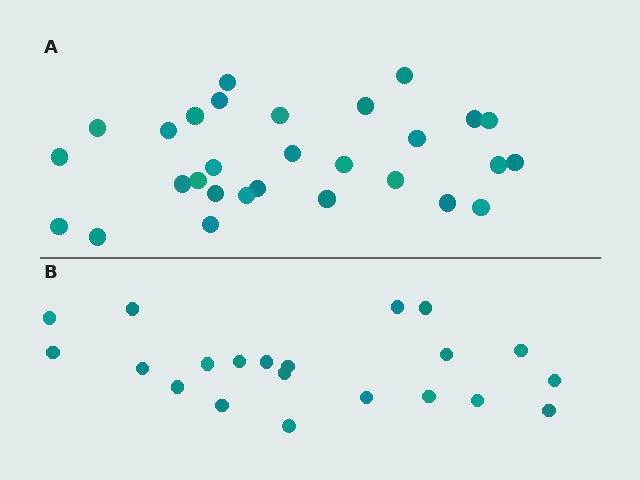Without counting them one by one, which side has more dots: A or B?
Region A (the top region) has more dots.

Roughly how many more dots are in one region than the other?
Region A has roughly 8 or so more dots than region B.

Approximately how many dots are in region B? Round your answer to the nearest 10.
About 20 dots. (The exact count is 21, which rounds to 20.)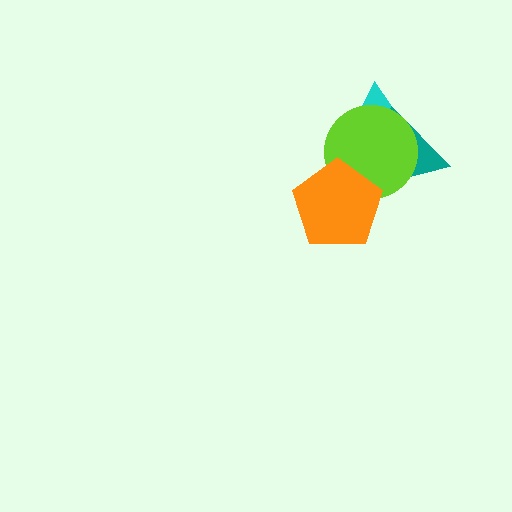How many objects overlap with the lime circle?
3 objects overlap with the lime circle.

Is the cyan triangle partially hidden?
Yes, it is partially covered by another shape.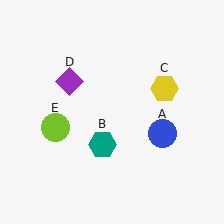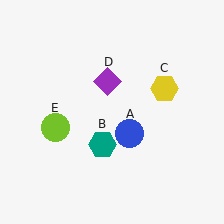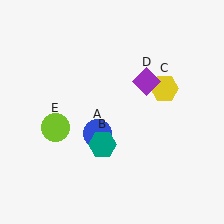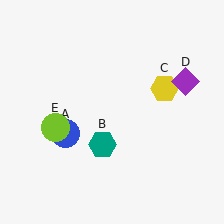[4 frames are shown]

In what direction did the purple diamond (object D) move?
The purple diamond (object D) moved right.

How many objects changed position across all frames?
2 objects changed position: blue circle (object A), purple diamond (object D).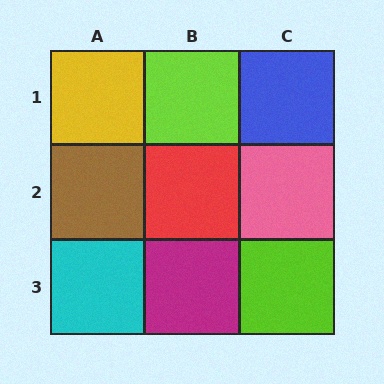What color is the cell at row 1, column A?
Yellow.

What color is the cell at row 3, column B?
Magenta.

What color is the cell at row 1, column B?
Lime.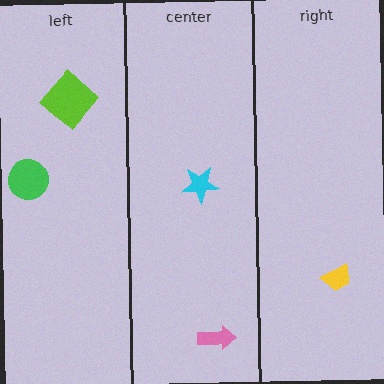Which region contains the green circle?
The left region.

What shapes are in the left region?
The lime diamond, the green circle.